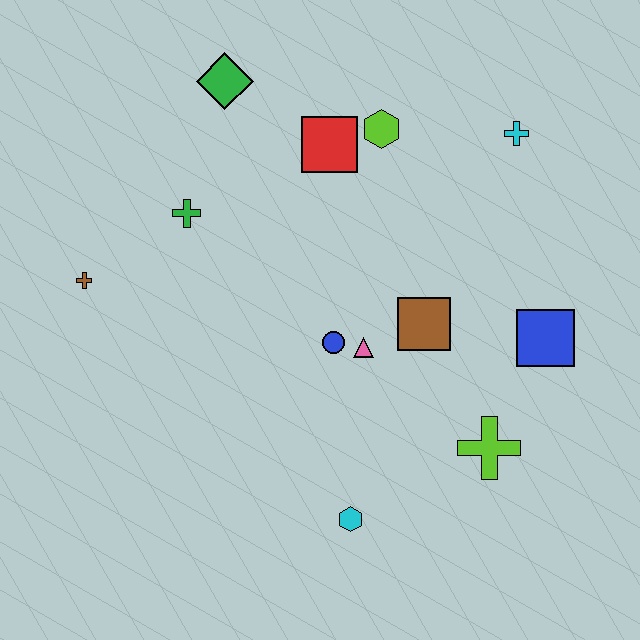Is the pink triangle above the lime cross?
Yes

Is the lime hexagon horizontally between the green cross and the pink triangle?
No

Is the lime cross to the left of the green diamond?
No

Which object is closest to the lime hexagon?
The red square is closest to the lime hexagon.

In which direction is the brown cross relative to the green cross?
The brown cross is to the left of the green cross.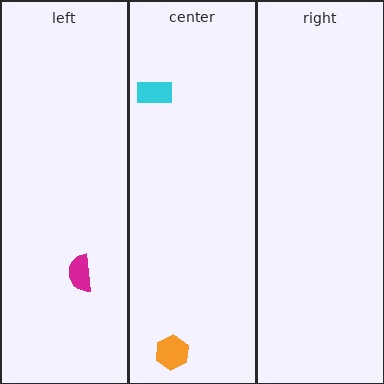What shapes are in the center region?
The cyan rectangle, the orange hexagon.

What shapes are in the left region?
The magenta semicircle.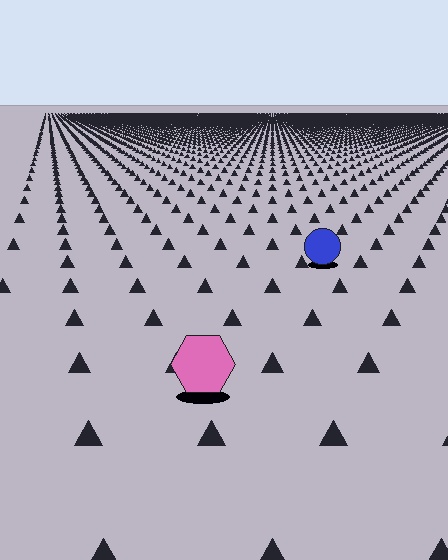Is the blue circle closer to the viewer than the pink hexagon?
No. The pink hexagon is closer — you can tell from the texture gradient: the ground texture is coarser near it.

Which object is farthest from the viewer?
The blue circle is farthest from the viewer. It appears smaller and the ground texture around it is denser.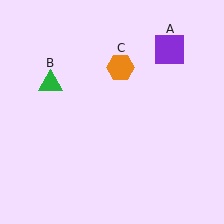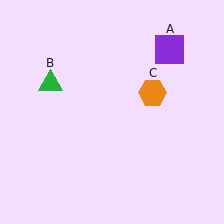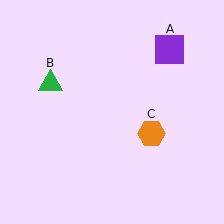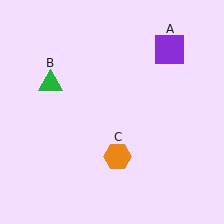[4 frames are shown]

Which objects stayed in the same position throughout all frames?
Purple square (object A) and green triangle (object B) remained stationary.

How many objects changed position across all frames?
1 object changed position: orange hexagon (object C).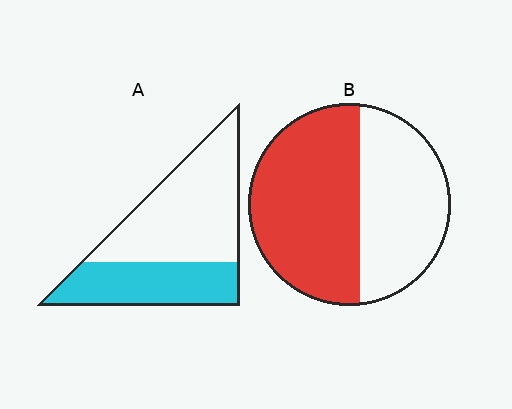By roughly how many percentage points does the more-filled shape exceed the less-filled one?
By roughly 20 percentage points (B over A).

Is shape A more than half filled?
No.